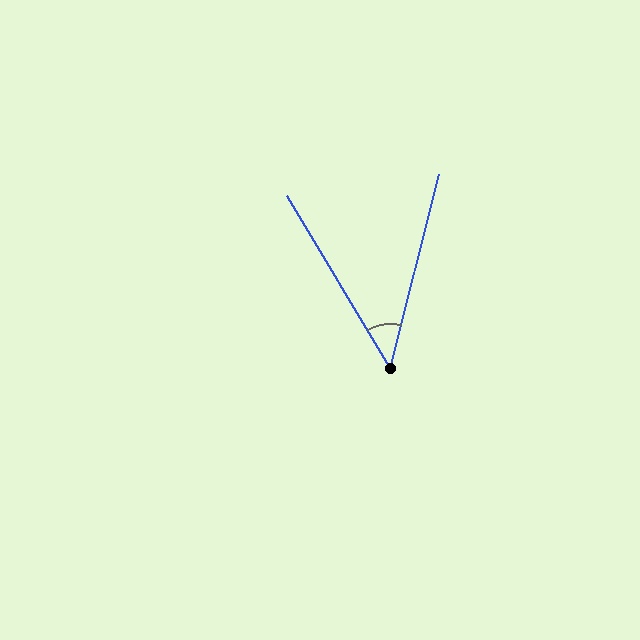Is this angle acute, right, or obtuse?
It is acute.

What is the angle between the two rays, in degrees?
Approximately 45 degrees.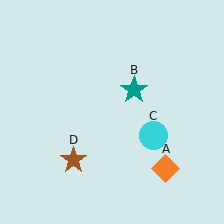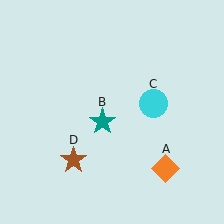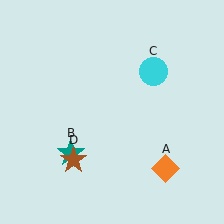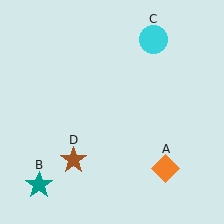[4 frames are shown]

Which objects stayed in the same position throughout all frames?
Orange diamond (object A) and brown star (object D) remained stationary.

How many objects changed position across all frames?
2 objects changed position: teal star (object B), cyan circle (object C).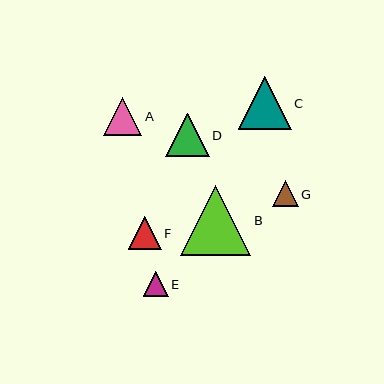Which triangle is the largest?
Triangle B is the largest with a size of approximately 70 pixels.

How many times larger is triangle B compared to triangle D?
Triangle B is approximately 1.6 times the size of triangle D.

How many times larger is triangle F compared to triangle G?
Triangle F is approximately 1.3 times the size of triangle G.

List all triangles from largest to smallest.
From largest to smallest: B, C, D, A, F, G, E.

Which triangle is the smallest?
Triangle E is the smallest with a size of approximately 25 pixels.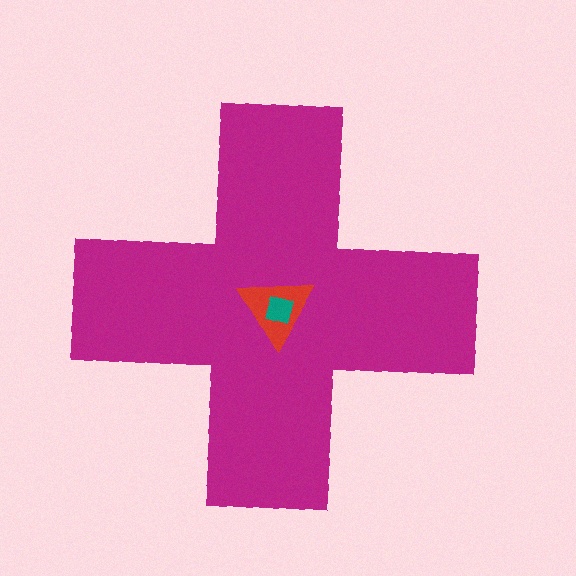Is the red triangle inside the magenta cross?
Yes.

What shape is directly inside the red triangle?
The teal square.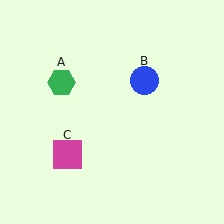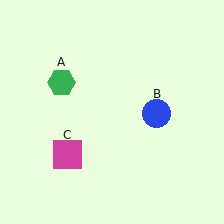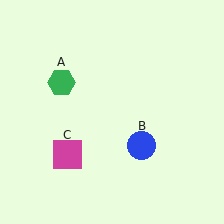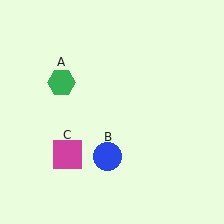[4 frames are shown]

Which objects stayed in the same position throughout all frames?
Green hexagon (object A) and magenta square (object C) remained stationary.